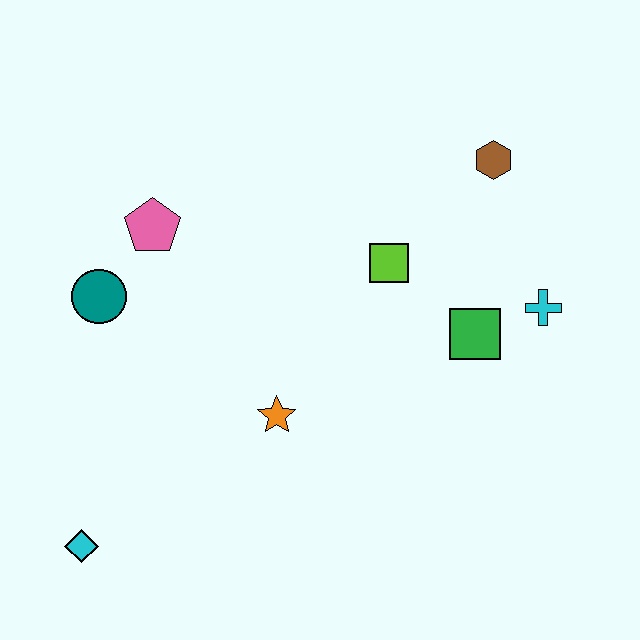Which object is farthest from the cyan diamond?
The brown hexagon is farthest from the cyan diamond.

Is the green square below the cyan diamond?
No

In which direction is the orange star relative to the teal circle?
The orange star is to the right of the teal circle.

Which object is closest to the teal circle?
The pink pentagon is closest to the teal circle.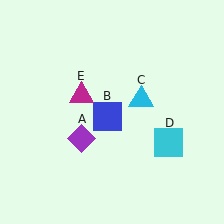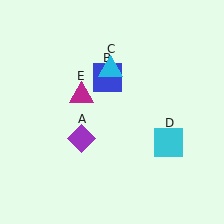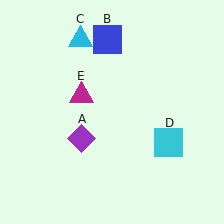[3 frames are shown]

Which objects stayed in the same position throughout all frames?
Purple diamond (object A) and cyan square (object D) and magenta triangle (object E) remained stationary.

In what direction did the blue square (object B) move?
The blue square (object B) moved up.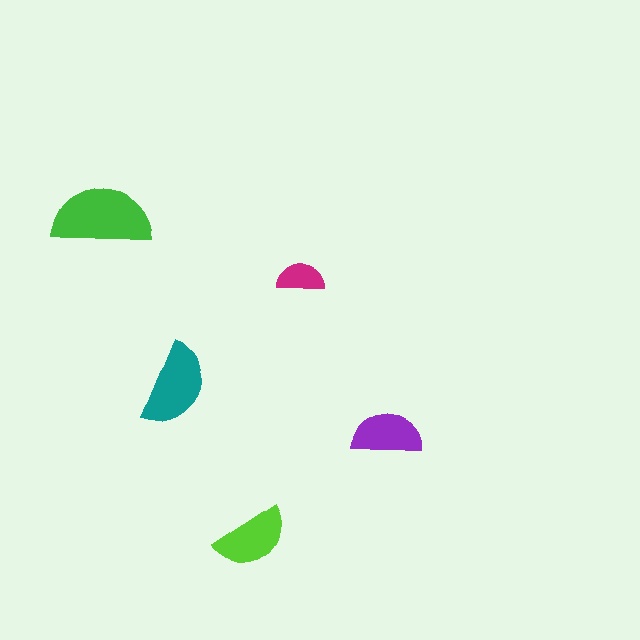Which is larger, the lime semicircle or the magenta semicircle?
The lime one.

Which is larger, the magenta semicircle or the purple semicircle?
The purple one.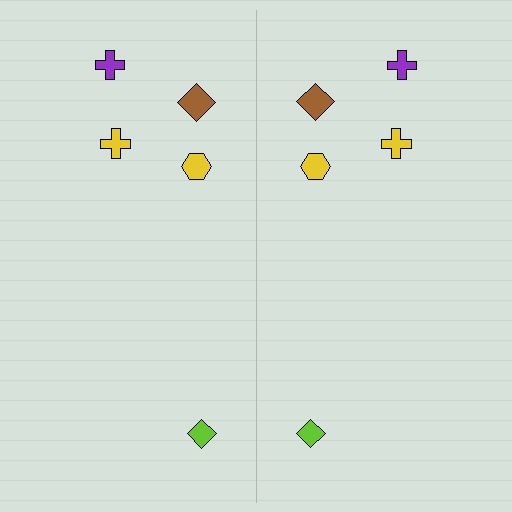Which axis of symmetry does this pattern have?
The pattern has a vertical axis of symmetry running through the center of the image.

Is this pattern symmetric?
Yes, this pattern has bilateral (reflection) symmetry.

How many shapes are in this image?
There are 10 shapes in this image.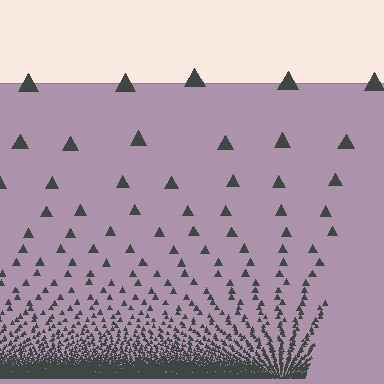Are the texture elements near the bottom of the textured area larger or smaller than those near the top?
Smaller. The gradient is inverted — elements near the bottom are smaller and denser.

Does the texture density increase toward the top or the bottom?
Density increases toward the bottom.